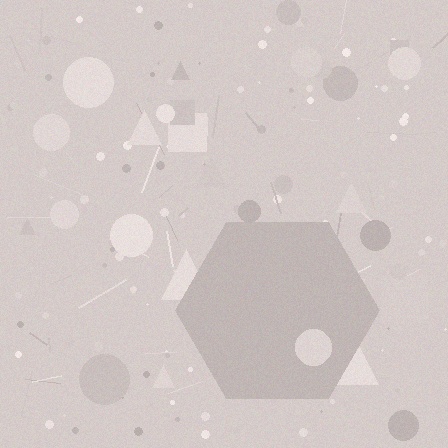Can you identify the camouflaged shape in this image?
The camouflaged shape is a hexagon.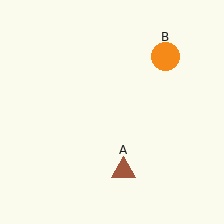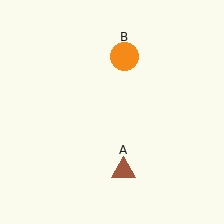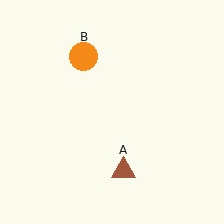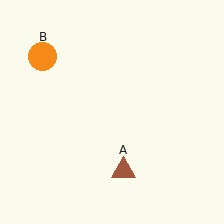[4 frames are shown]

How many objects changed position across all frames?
1 object changed position: orange circle (object B).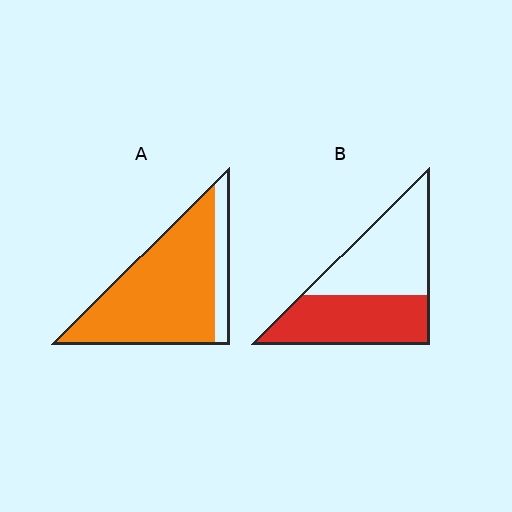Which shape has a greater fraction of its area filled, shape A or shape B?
Shape A.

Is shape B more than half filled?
Roughly half.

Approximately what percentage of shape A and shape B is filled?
A is approximately 85% and B is approximately 50%.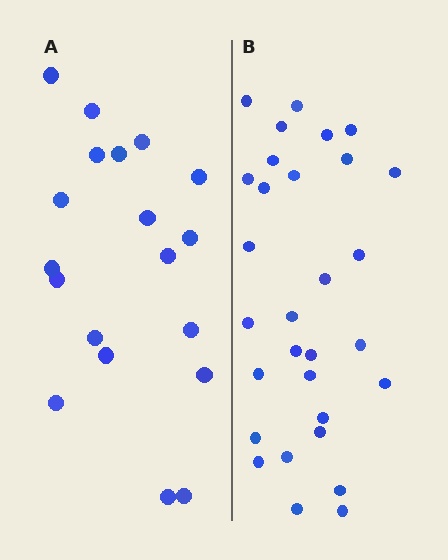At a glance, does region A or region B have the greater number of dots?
Region B (the right region) has more dots.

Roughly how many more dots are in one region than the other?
Region B has roughly 12 or so more dots than region A.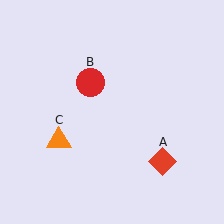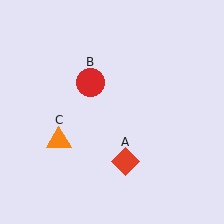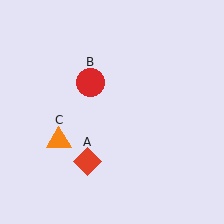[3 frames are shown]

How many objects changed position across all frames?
1 object changed position: red diamond (object A).